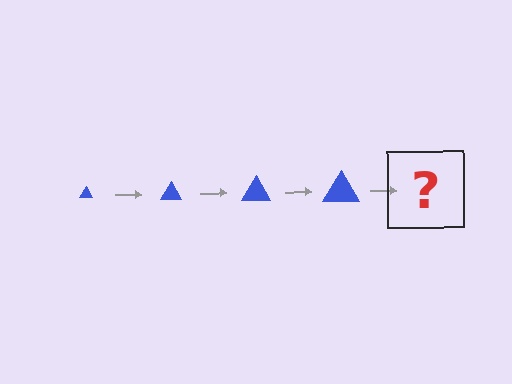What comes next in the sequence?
The next element should be a blue triangle, larger than the previous one.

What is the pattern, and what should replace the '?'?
The pattern is that the triangle gets progressively larger each step. The '?' should be a blue triangle, larger than the previous one.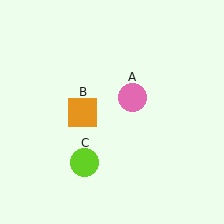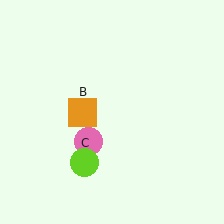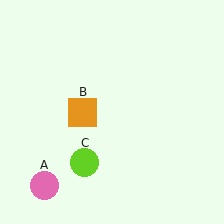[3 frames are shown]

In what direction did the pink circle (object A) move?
The pink circle (object A) moved down and to the left.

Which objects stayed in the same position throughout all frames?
Orange square (object B) and lime circle (object C) remained stationary.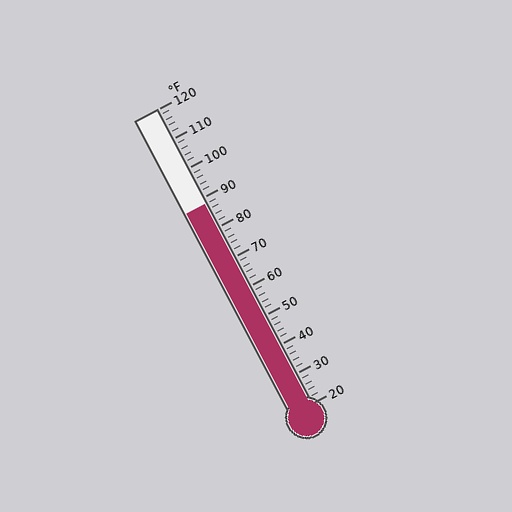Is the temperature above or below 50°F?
The temperature is above 50°F.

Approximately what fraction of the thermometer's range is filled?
The thermometer is filled to approximately 70% of its range.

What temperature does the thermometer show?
The thermometer shows approximately 88°F.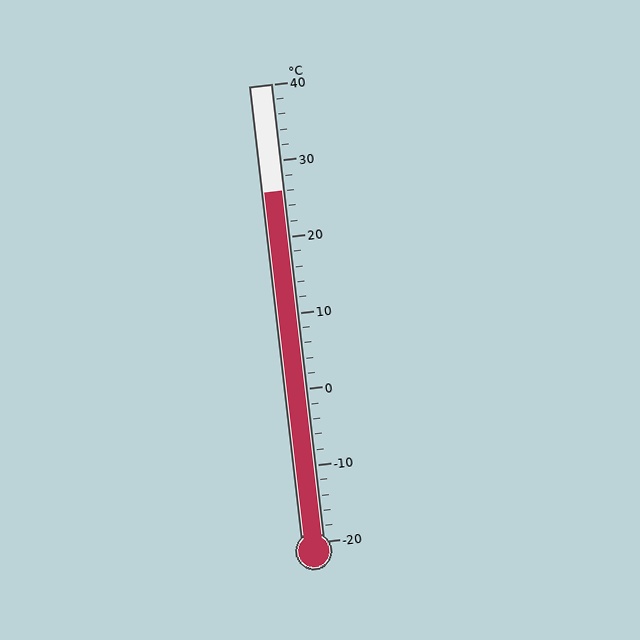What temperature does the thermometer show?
The thermometer shows approximately 26°C.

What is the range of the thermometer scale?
The thermometer scale ranges from -20°C to 40°C.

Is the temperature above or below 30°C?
The temperature is below 30°C.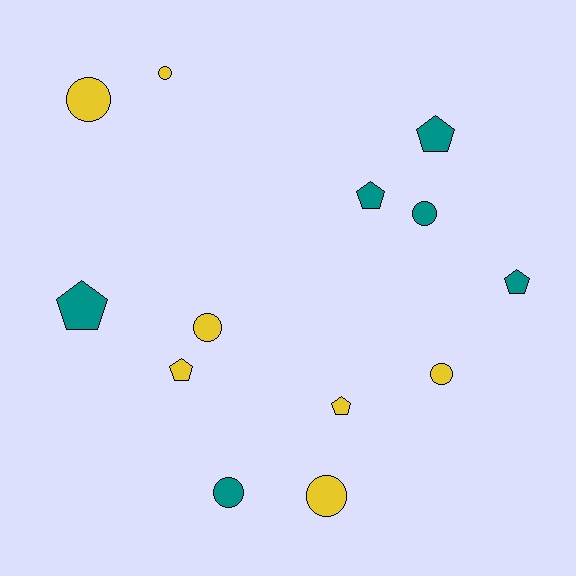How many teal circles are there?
There are 2 teal circles.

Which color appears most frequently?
Yellow, with 7 objects.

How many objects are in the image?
There are 13 objects.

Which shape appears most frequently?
Circle, with 7 objects.